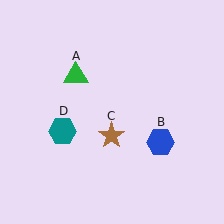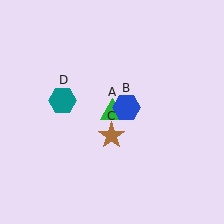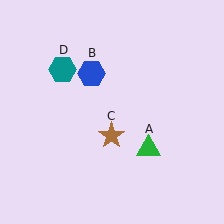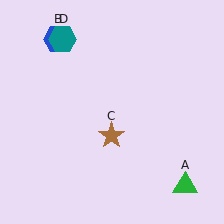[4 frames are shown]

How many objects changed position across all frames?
3 objects changed position: green triangle (object A), blue hexagon (object B), teal hexagon (object D).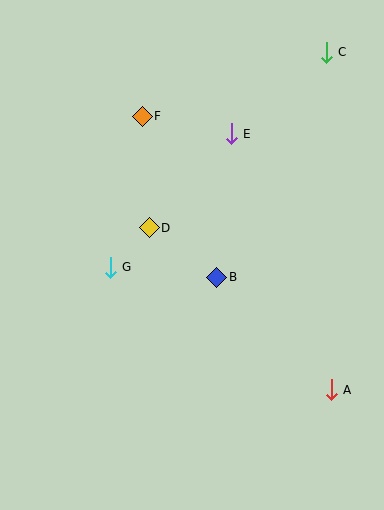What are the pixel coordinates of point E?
Point E is at (231, 134).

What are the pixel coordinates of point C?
Point C is at (326, 52).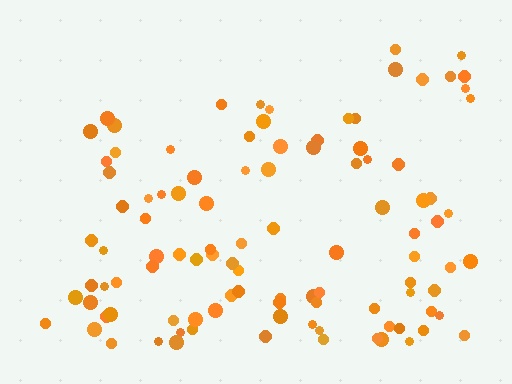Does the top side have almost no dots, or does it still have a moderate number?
Still a moderate number, just noticeably fewer than the bottom.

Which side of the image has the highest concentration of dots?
The bottom.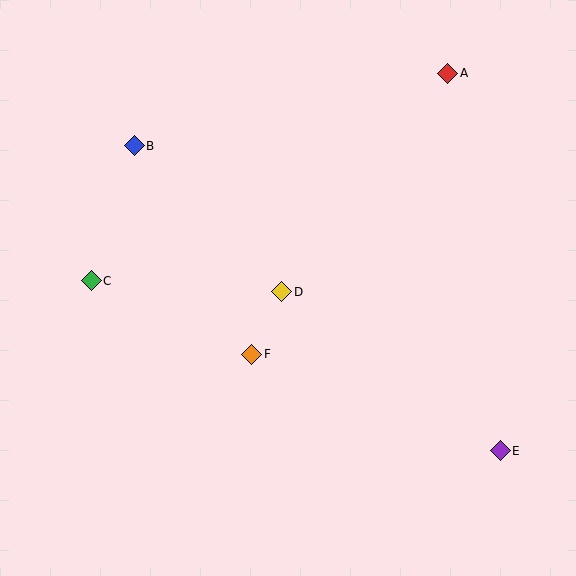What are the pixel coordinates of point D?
Point D is at (282, 292).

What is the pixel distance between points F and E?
The distance between F and E is 267 pixels.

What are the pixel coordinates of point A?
Point A is at (448, 73).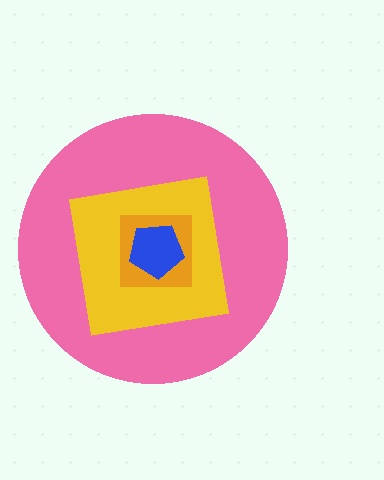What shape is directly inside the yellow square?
The orange square.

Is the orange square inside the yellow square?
Yes.